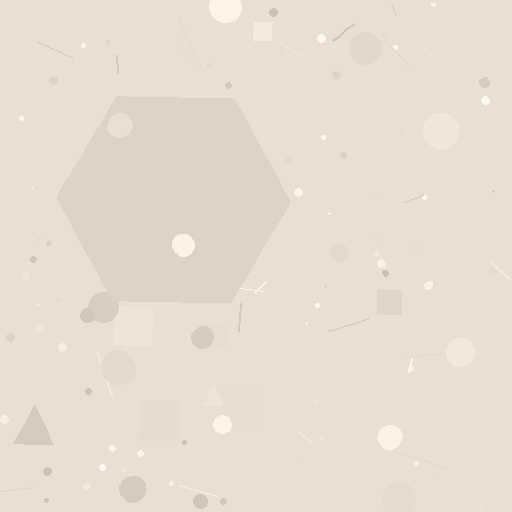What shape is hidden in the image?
A hexagon is hidden in the image.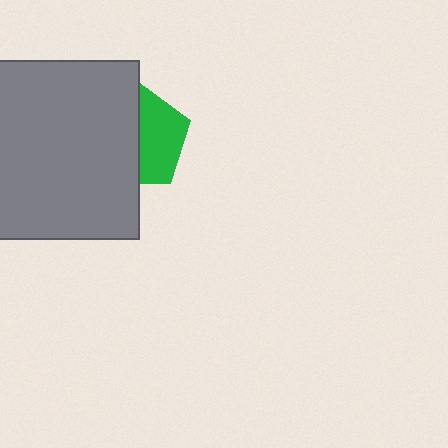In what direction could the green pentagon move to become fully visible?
The green pentagon could move right. That would shift it out from behind the gray square entirely.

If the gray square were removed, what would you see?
You would see the complete green pentagon.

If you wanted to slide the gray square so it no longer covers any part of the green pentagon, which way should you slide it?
Slide it left — that is the most direct way to separate the two shapes.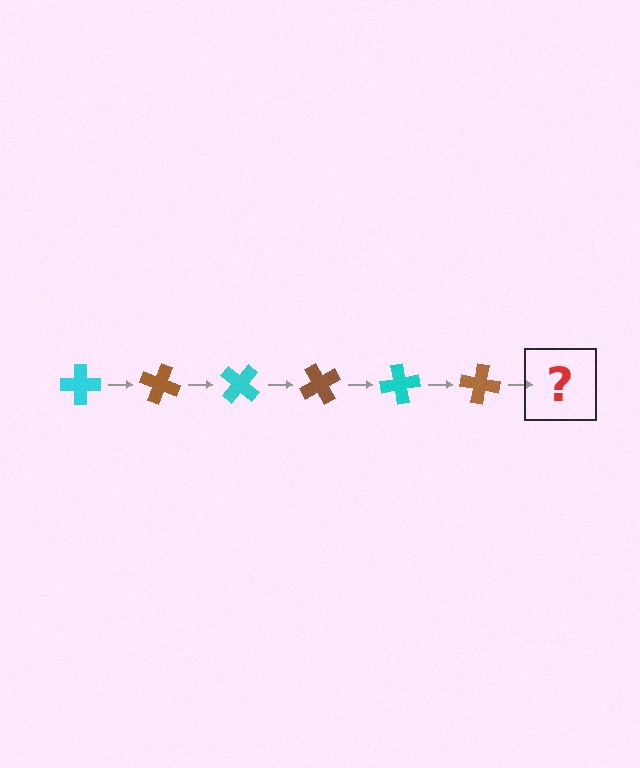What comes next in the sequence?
The next element should be a cyan cross, rotated 120 degrees from the start.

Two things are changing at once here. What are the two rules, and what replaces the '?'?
The two rules are that it rotates 20 degrees each step and the color cycles through cyan and brown. The '?' should be a cyan cross, rotated 120 degrees from the start.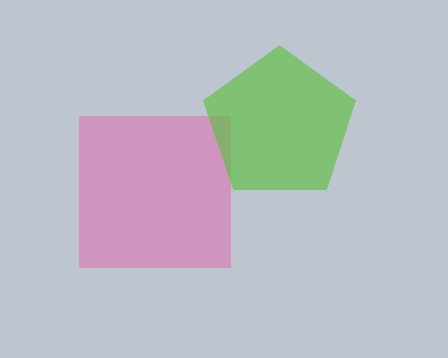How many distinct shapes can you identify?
There are 2 distinct shapes: a pink square, a lime pentagon.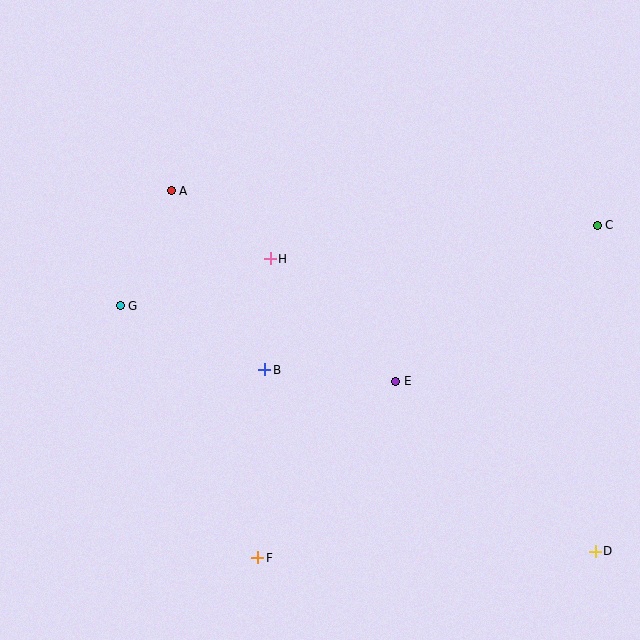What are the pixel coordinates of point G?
Point G is at (120, 306).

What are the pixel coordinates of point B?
Point B is at (265, 370).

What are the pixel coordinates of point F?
Point F is at (258, 558).